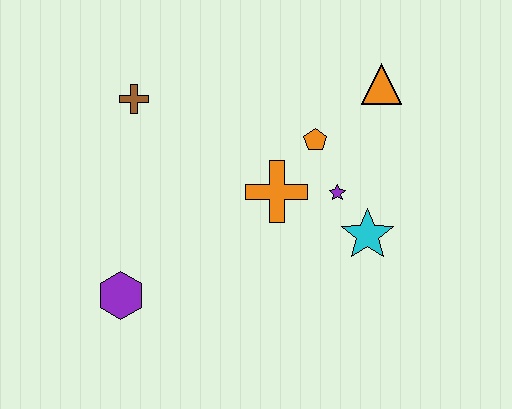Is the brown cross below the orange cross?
No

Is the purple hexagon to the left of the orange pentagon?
Yes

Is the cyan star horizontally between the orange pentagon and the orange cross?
No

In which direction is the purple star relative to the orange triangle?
The purple star is below the orange triangle.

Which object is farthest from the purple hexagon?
The orange triangle is farthest from the purple hexagon.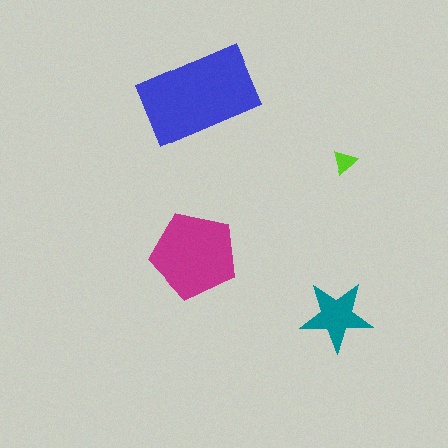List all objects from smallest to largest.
The lime triangle, the teal star, the magenta pentagon, the blue rectangle.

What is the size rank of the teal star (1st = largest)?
3rd.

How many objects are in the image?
There are 4 objects in the image.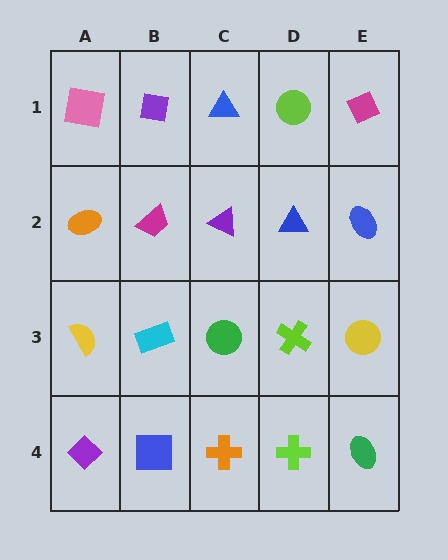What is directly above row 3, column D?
A blue triangle.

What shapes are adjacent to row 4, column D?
A lime cross (row 3, column D), an orange cross (row 4, column C), a green ellipse (row 4, column E).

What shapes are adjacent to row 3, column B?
A magenta trapezoid (row 2, column B), a blue square (row 4, column B), a yellow semicircle (row 3, column A), a green circle (row 3, column C).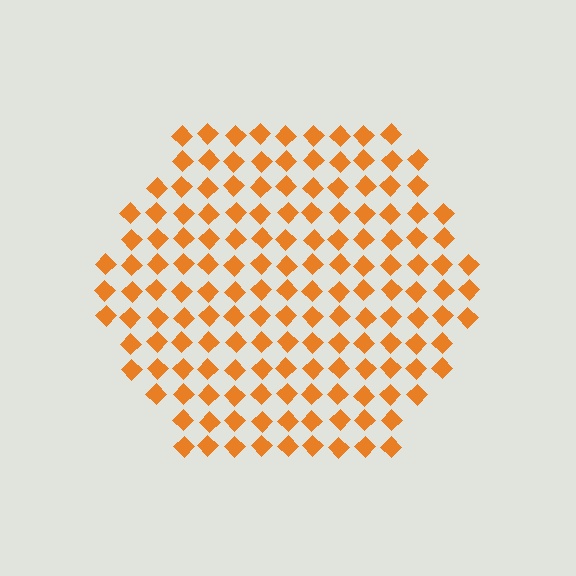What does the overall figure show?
The overall figure shows a hexagon.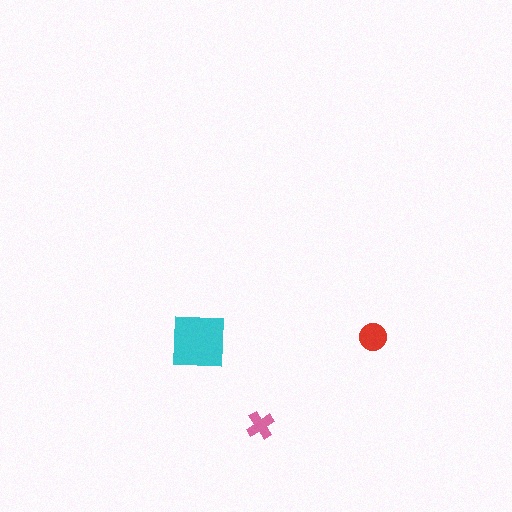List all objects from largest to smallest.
The cyan square, the red circle, the pink cross.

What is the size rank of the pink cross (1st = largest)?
3rd.